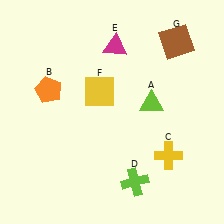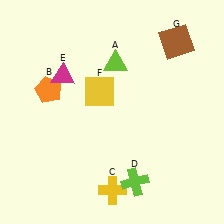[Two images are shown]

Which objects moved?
The objects that moved are: the lime triangle (A), the yellow cross (C), the magenta triangle (E).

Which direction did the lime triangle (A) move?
The lime triangle (A) moved up.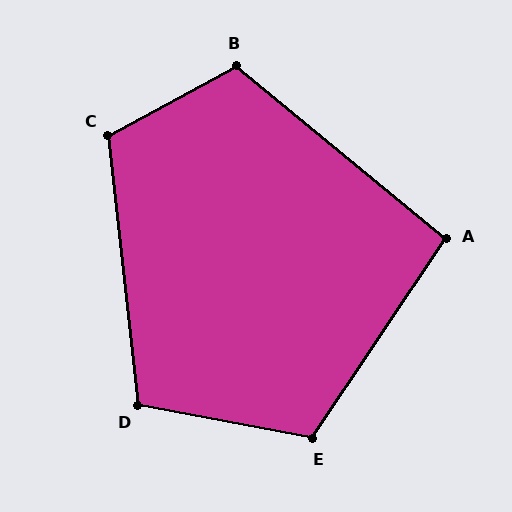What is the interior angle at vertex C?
Approximately 112 degrees (obtuse).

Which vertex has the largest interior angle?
E, at approximately 113 degrees.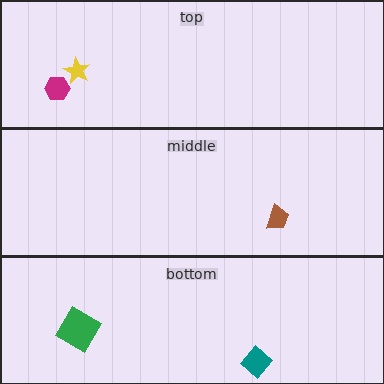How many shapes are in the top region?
2.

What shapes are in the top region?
The yellow star, the magenta hexagon.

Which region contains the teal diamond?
The bottom region.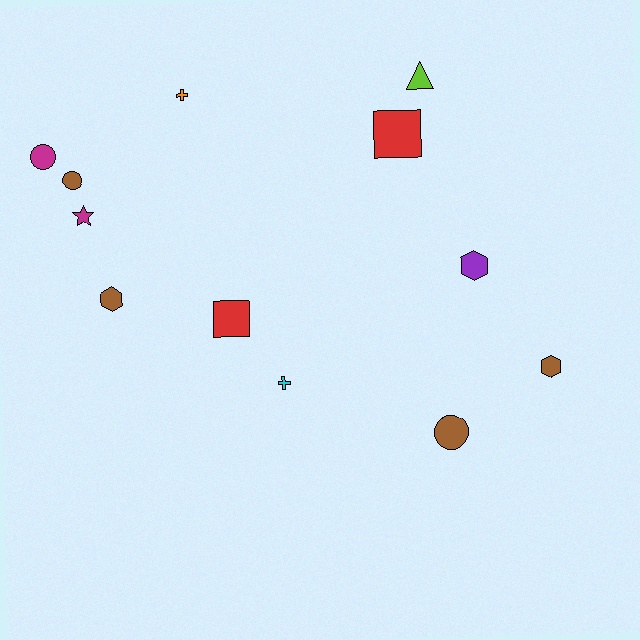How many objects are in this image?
There are 12 objects.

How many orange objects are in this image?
There is 1 orange object.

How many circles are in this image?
There are 3 circles.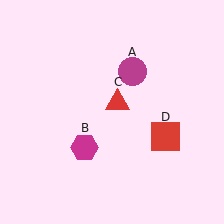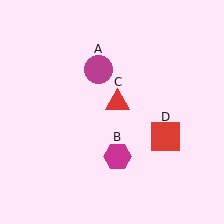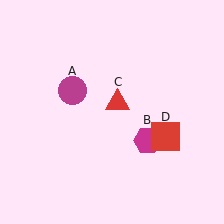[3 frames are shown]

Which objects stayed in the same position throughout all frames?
Red triangle (object C) and red square (object D) remained stationary.